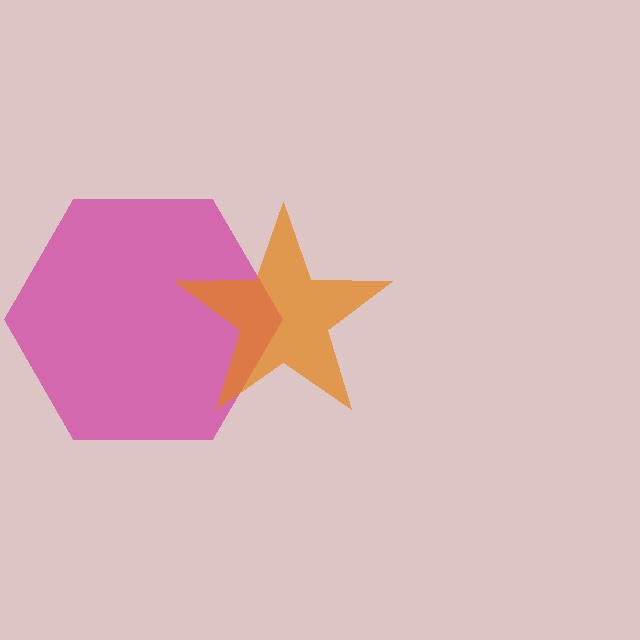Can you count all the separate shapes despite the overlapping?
Yes, there are 2 separate shapes.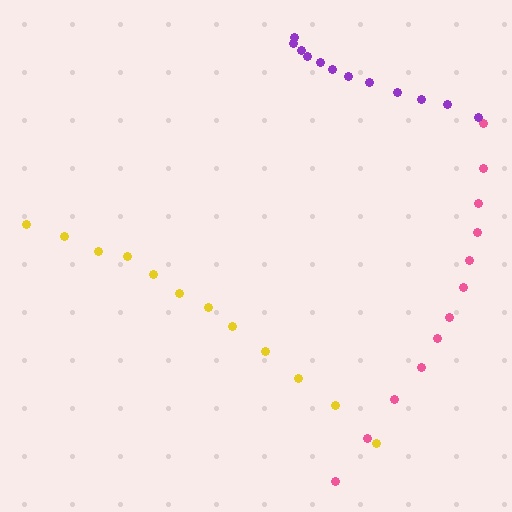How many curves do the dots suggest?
There are 3 distinct paths.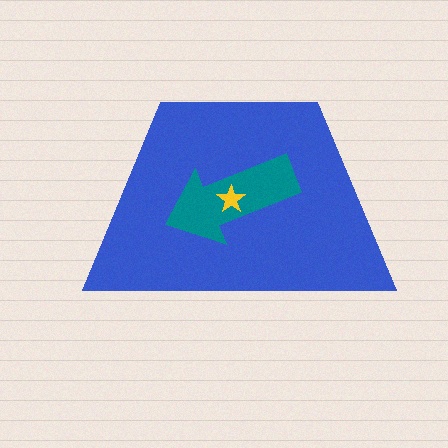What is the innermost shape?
The yellow star.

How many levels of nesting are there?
3.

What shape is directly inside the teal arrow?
The yellow star.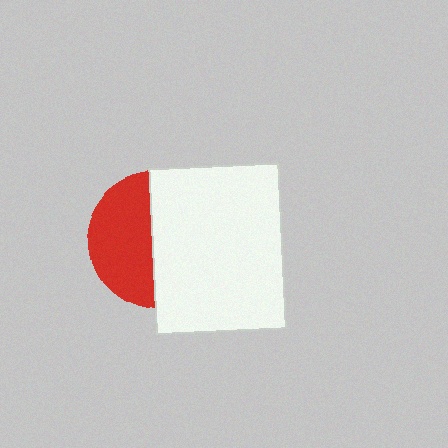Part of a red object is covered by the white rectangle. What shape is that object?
It is a circle.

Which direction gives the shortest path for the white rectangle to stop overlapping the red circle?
Moving right gives the shortest separation.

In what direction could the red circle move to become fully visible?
The red circle could move left. That would shift it out from behind the white rectangle entirely.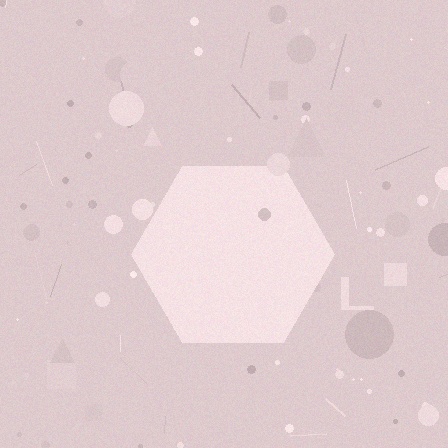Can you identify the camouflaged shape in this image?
The camouflaged shape is a hexagon.